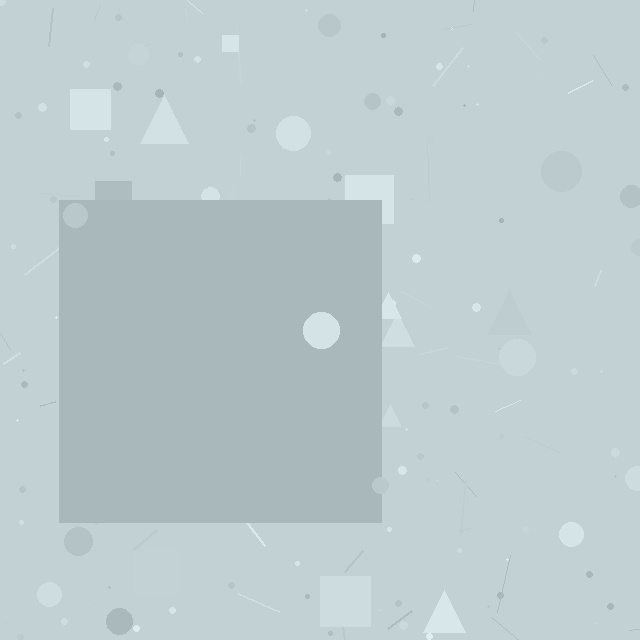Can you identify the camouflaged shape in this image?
The camouflaged shape is a square.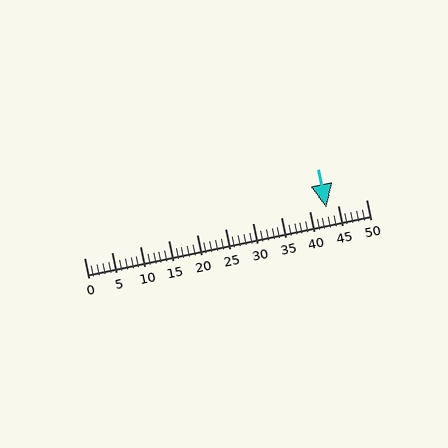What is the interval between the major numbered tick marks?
The major tick marks are spaced 5 units apart.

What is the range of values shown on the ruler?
The ruler shows values from 0 to 50.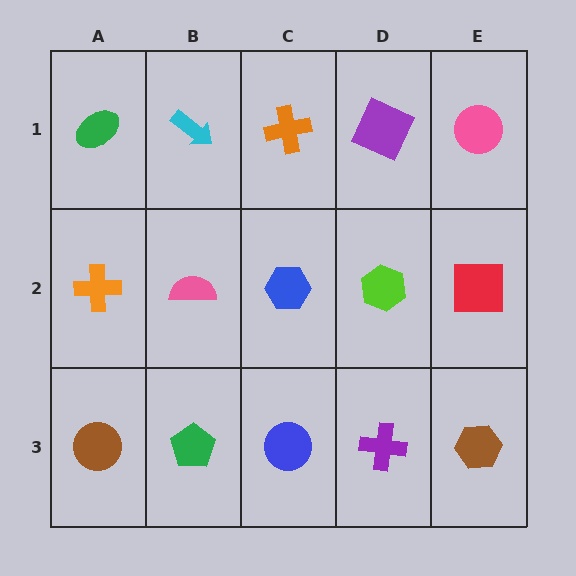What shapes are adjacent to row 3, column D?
A lime hexagon (row 2, column D), a blue circle (row 3, column C), a brown hexagon (row 3, column E).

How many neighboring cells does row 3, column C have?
3.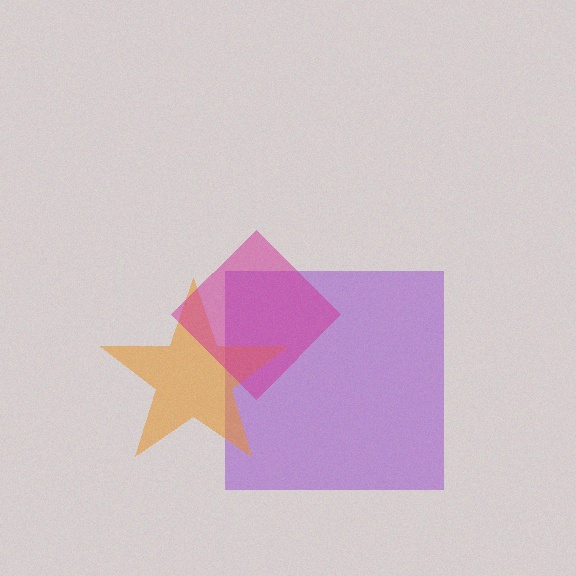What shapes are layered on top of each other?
The layered shapes are: a purple square, an orange star, a magenta diamond.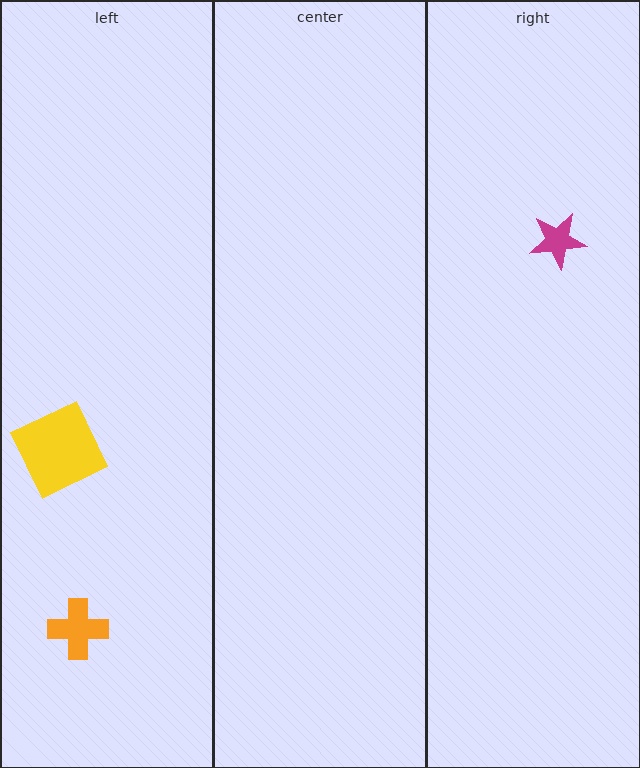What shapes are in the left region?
The orange cross, the yellow square.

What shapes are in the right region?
The magenta star.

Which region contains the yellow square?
The left region.